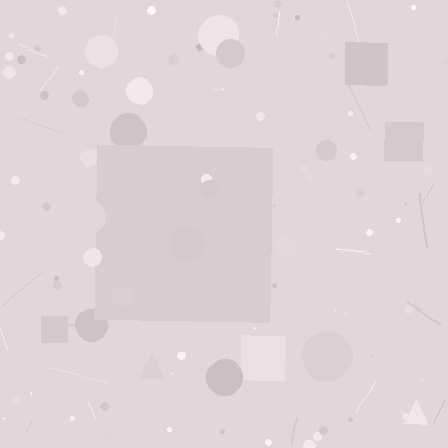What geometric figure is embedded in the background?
A square is embedded in the background.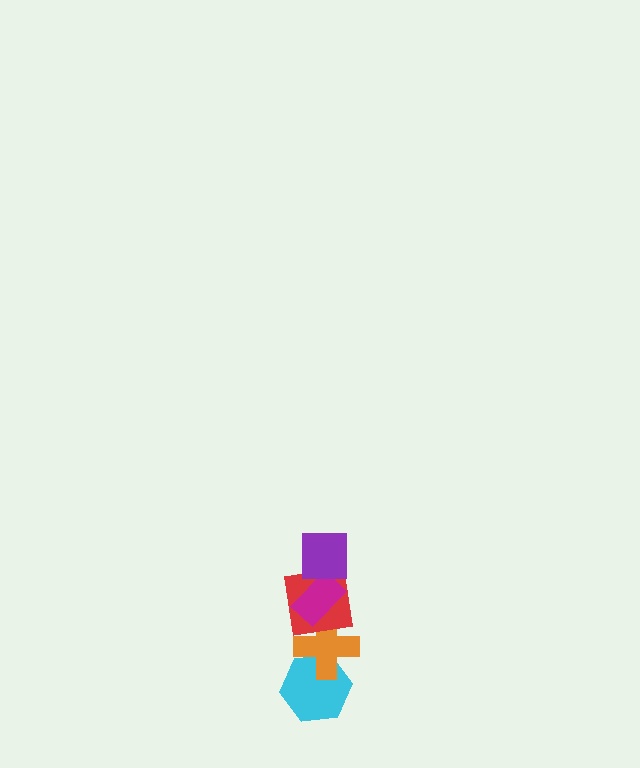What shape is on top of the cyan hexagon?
The orange cross is on top of the cyan hexagon.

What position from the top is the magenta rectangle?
The magenta rectangle is 2nd from the top.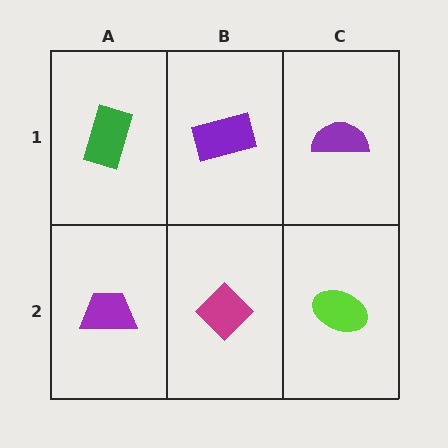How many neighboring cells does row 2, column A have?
2.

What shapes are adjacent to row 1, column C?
A lime ellipse (row 2, column C), a purple rectangle (row 1, column B).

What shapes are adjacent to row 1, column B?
A magenta diamond (row 2, column B), a green rectangle (row 1, column A), a purple semicircle (row 1, column C).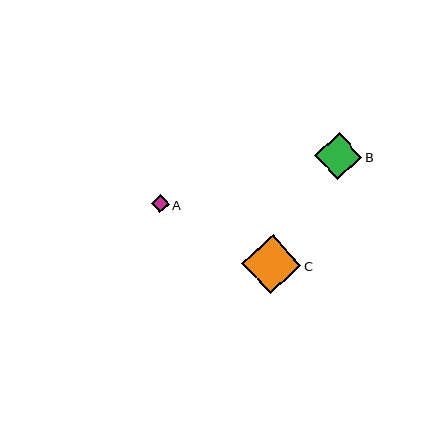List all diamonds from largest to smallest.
From largest to smallest: C, B, A.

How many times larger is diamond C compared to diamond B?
Diamond C is approximately 1.2 times the size of diamond B.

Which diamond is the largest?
Diamond C is the largest with a size of approximately 59 pixels.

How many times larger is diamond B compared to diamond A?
Diamond B is approximately 2.7 times the size of diamond A.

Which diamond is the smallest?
Diamond A is the smallest with a size of approximately 18 pixels.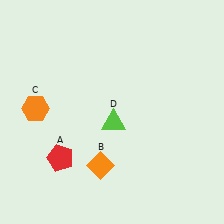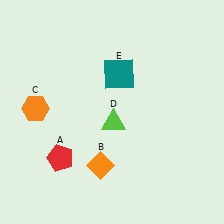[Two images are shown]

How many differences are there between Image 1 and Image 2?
There is 1 difference between the two images.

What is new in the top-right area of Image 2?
A teal square (E) was added in the top-right area of Image 2.